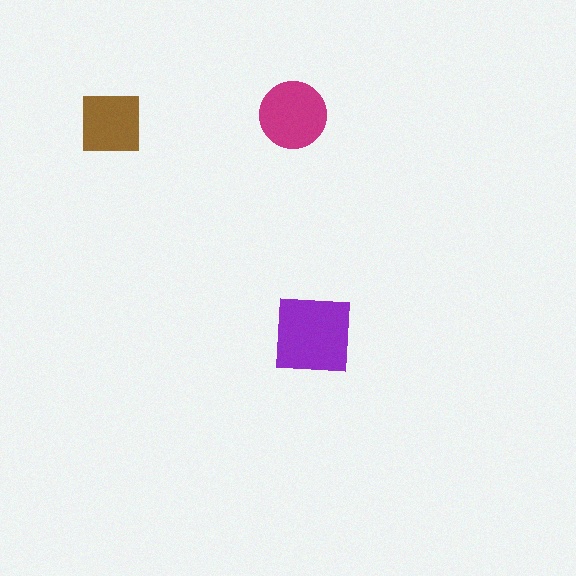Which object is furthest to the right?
The purple square is rightmost.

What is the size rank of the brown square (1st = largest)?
3rd.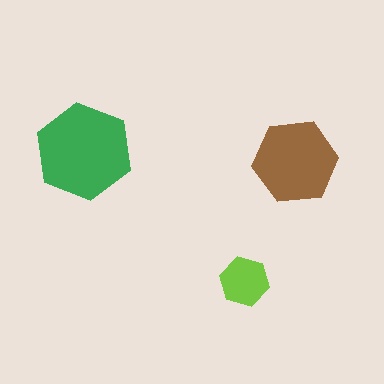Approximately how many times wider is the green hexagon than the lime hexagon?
About 2 times wider.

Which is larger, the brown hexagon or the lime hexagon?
The brown one.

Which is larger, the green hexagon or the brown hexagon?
The green one.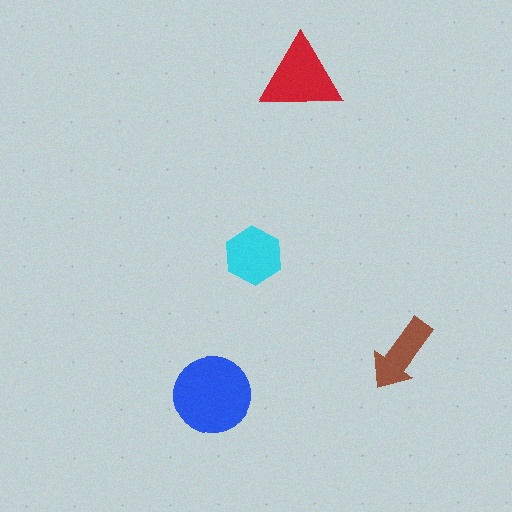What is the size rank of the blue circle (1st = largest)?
1st.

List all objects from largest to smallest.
The blue circle, the red triangle, the cyan hexagon, the brown arrow.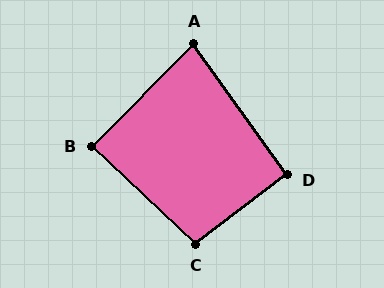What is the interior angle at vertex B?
Approximately 89 degrees (approximately right).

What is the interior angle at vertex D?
Approximately 91 degrees (approximately right).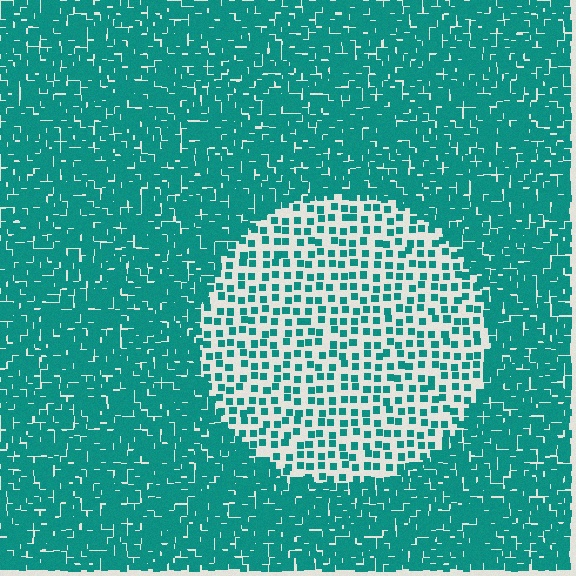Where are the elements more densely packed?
The elements are more densely packed outside the circle boundary.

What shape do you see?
I see a circle.